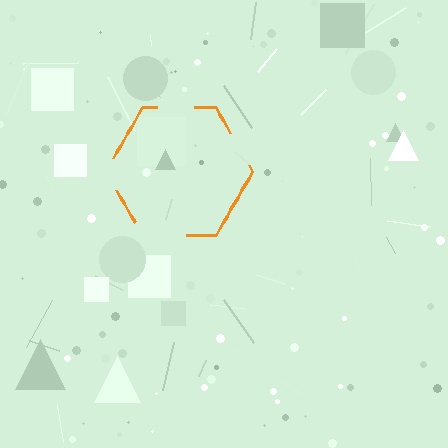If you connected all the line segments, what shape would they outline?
They would outline a hexagon.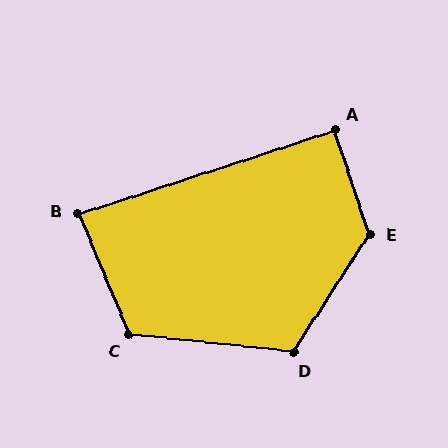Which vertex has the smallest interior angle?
B, at approximately 85 degrees.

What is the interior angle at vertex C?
Approximately 119 degrees (obtuse).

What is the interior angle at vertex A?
Approximately 90 degrees (approximately right).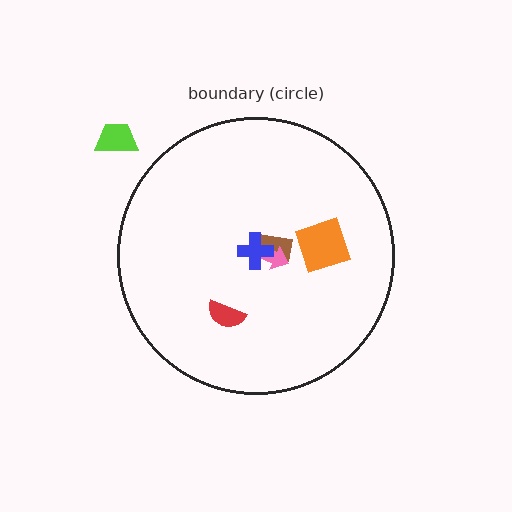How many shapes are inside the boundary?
5 inside, 1 outside.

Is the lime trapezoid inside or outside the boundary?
Outside.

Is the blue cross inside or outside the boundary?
Inside.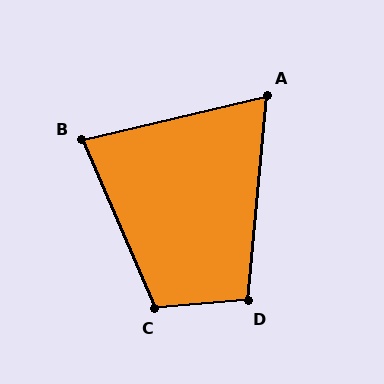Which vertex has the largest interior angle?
C, at approximately 108 degrees.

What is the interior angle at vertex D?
Approximately 100 degrees (obtuse).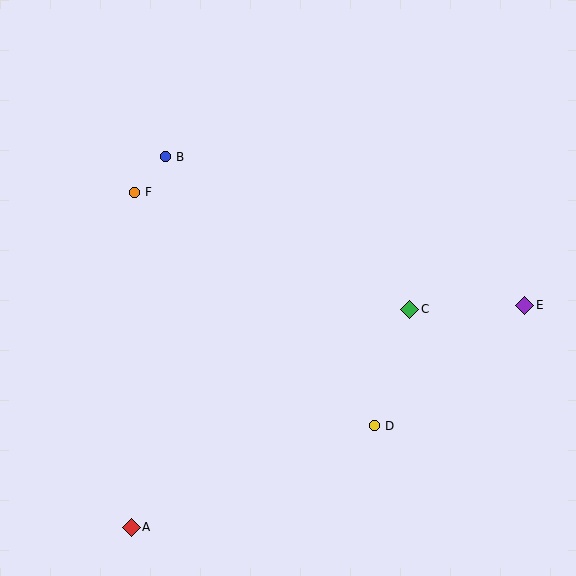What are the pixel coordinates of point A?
Point A is at (131, 527).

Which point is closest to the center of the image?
Point C at (410, 309) is closest to the center.